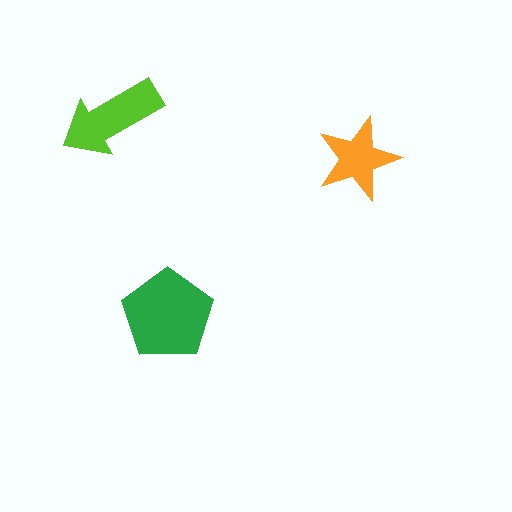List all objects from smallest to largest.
The orange star, the lime arrow, the green pentagon.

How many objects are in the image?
There are 3 objects in the image.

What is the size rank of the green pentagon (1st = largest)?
1st.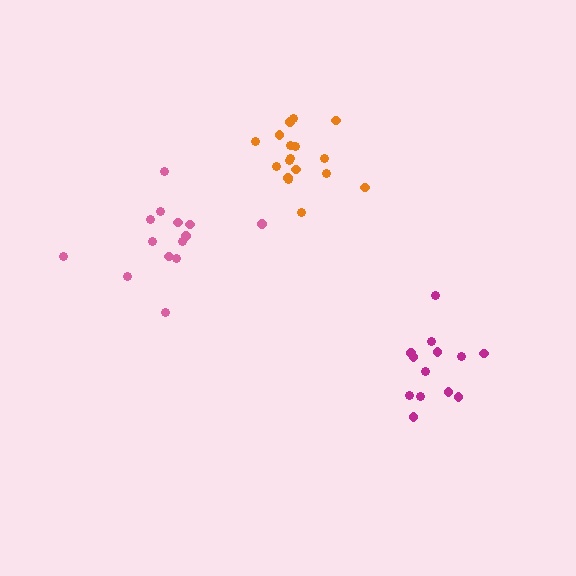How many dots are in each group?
Group 1: 13 dots, Group 2: 14 dots, Group 3: 17 dots (44 total).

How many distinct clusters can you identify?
There are 3 distinct clusters.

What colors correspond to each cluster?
The clusters are colored: magenta, pink, orange.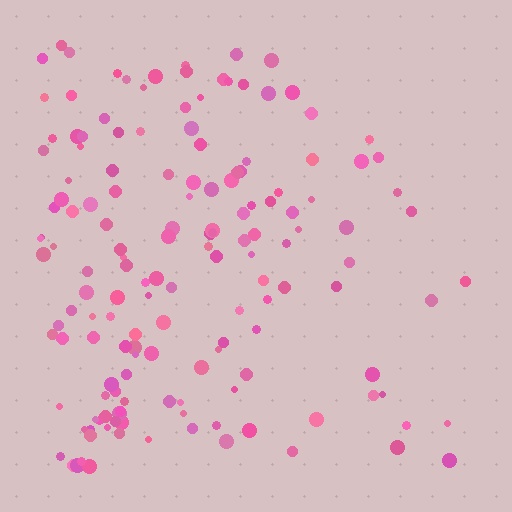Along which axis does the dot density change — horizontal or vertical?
Horizontal.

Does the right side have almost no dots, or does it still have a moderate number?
Still a moderate number, just noticeably fewer than the left.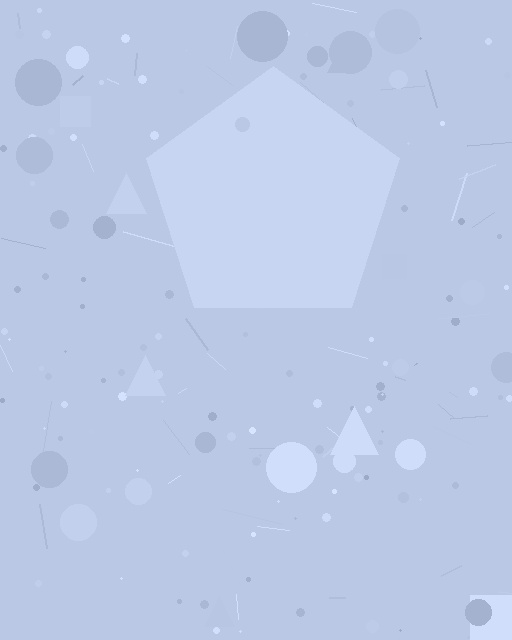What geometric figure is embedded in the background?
A pentagon is embedded in the background.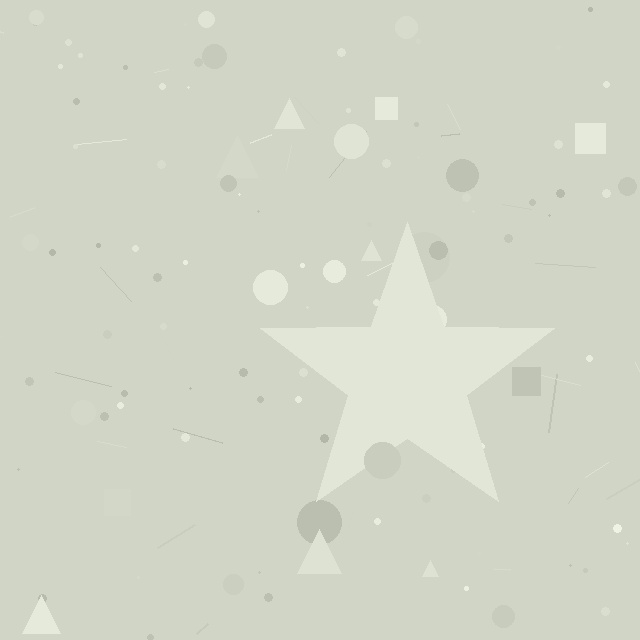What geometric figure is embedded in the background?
A star is embedded in the background.